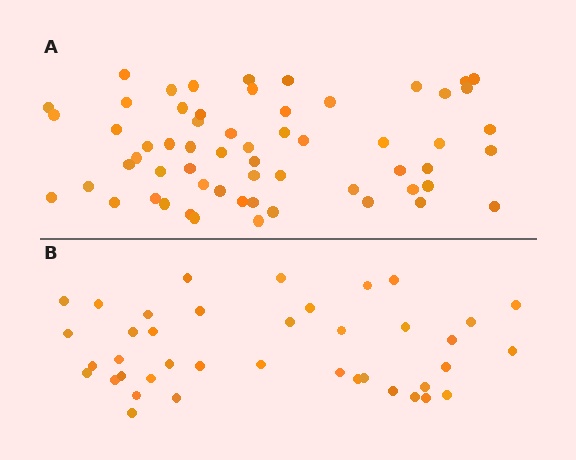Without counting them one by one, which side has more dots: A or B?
Region A (the top region) has more dots.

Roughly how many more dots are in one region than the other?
Region A has approximately 20 more dots than region B.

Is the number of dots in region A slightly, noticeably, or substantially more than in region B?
Region A has substantially more. The ratio is roughly 1.5 to 1.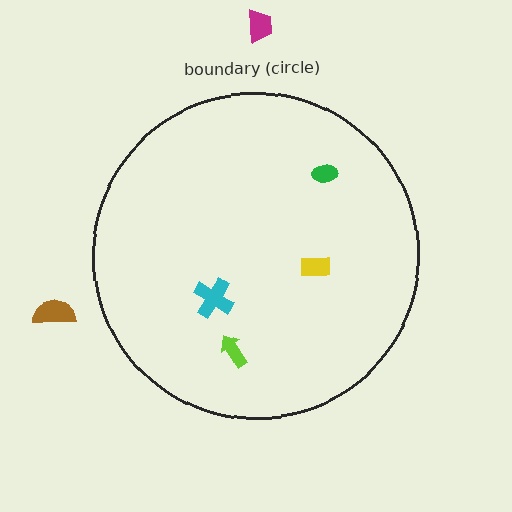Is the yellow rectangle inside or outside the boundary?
Inside.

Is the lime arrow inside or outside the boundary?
Inside.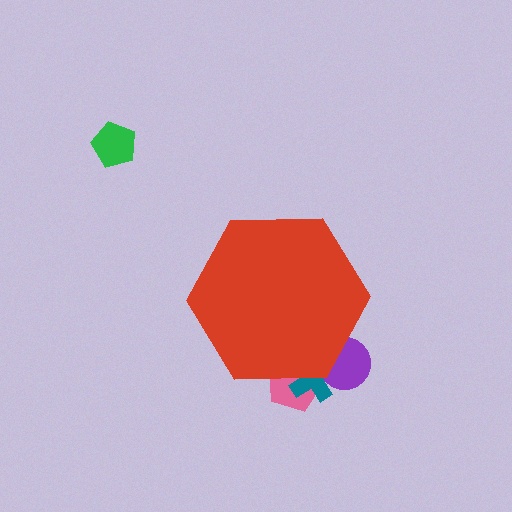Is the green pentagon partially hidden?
No, the green pentagon is fully visible.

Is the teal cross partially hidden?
Yes, the teal cross is partially hidden behind the red hexagon.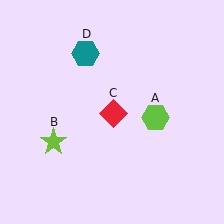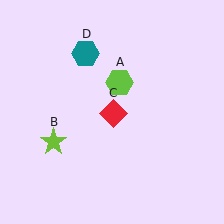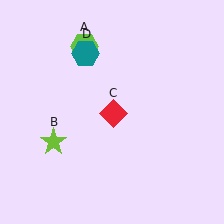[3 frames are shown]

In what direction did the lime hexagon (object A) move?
The lime hexagon (object A) moved up and to the left.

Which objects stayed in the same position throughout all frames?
Lime star (object B) and red diamond (object C) and teal hexagon (object D) remained stationary.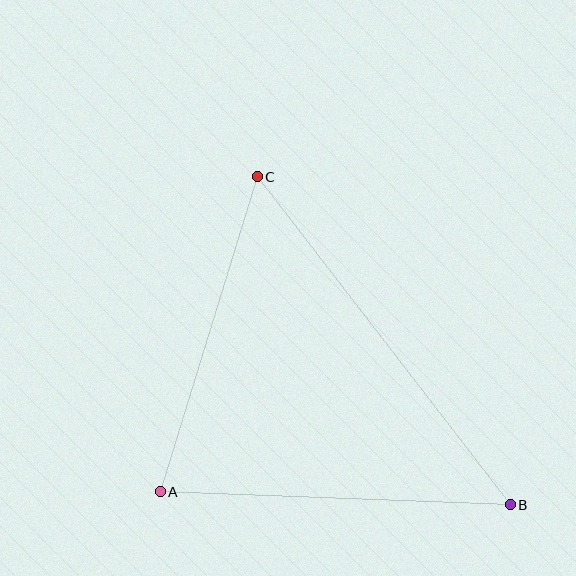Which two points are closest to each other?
Points A and C are closest to each other.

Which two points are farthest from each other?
Points B and C are farthest from each other.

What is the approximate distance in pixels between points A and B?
The distance between A and B is approximately 350 pixels.